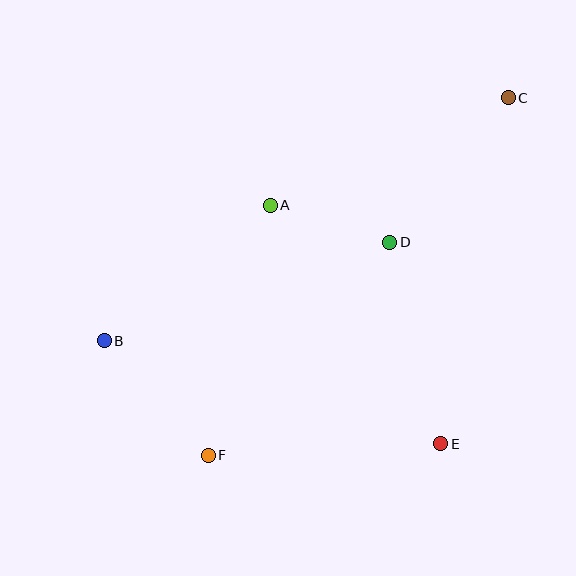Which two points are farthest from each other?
Points B and C are farthest from each other.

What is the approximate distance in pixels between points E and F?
The distance between E and F is approximately 232 pixels.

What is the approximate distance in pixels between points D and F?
The distance between D and F is approximately 280 pixels.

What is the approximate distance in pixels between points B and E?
The distance between B and E is approximately 352 pixels.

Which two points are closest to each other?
Points A and D are closest to each other.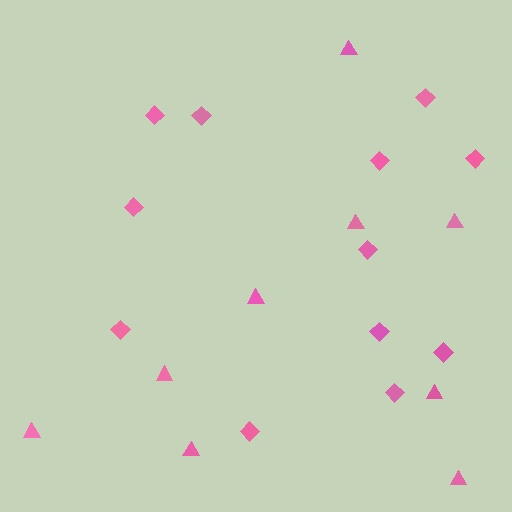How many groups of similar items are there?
There are 2 groups: one group of diamonds (12) and one group of triangles (9).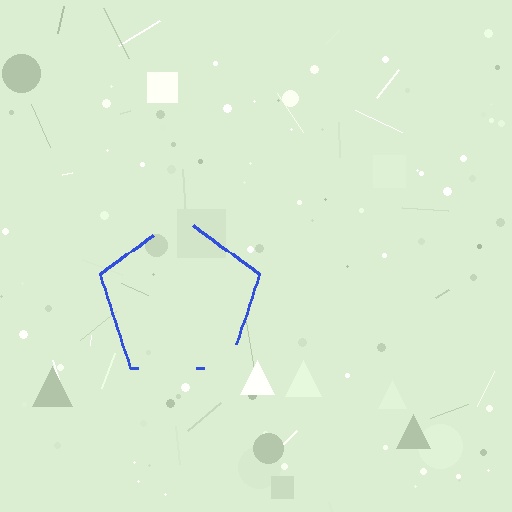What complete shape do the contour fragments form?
The contour fragments form a pentagon.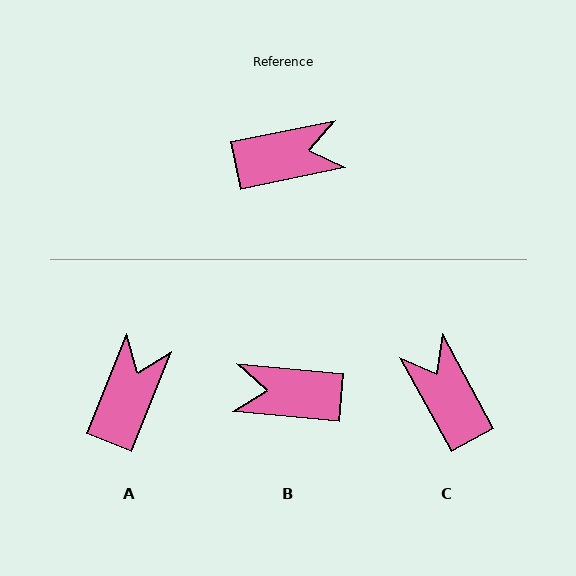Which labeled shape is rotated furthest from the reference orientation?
B, about 163 degrees away.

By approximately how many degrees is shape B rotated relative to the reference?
Approximately 163 degrees counter-clockwise.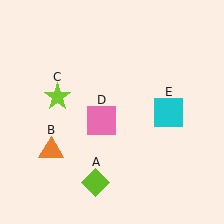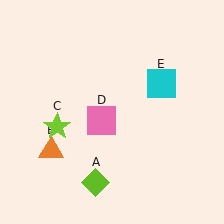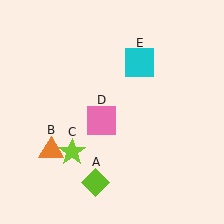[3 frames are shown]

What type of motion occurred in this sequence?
The lime star (object C), cyan square (object E) rotated counterclockwise around the center of the scene.